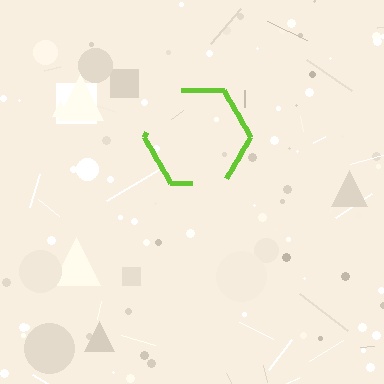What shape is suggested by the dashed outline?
The dashed outline suggests a hexagon.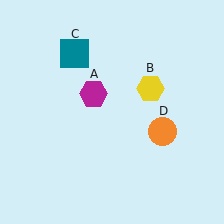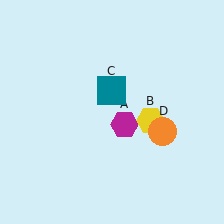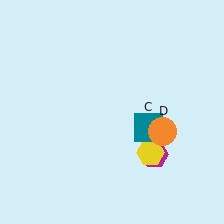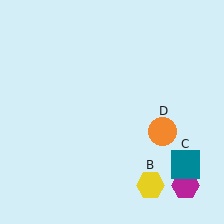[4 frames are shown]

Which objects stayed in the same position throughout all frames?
Orange circle (object D) remained stationary.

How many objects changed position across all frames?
3 objects changed position: magenta hexagon (object A), yellow hexagon (object B), teal square (object C).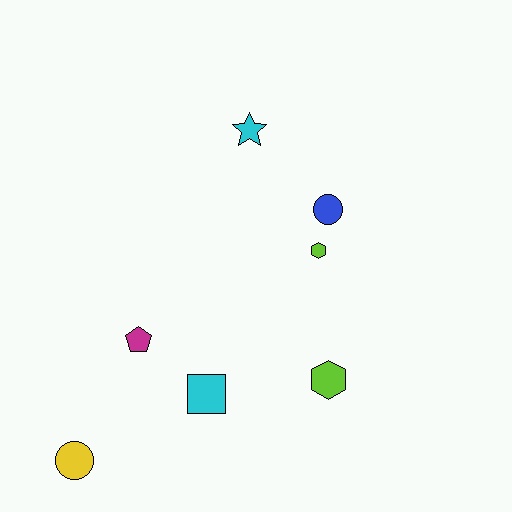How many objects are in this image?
There are 7 objects.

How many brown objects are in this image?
There are no brown objects.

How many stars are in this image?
There is 1 star.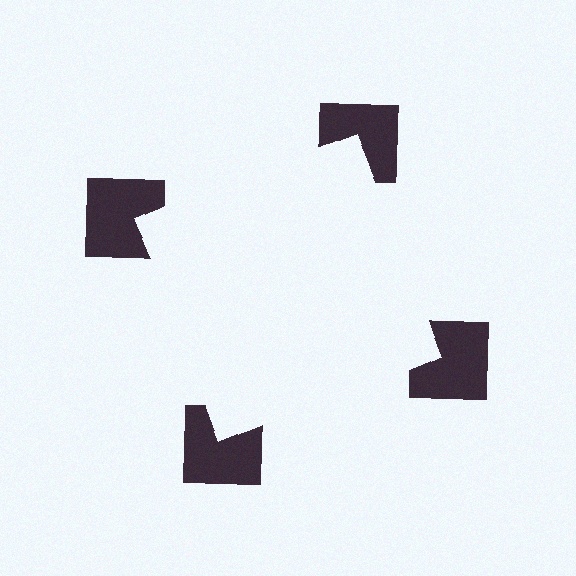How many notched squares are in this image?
There are 4 — one at each vertex of the illusory square.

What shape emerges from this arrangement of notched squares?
An illusory square — its edges are inferred from the aligned wedge cuts in the notched squares, not physically drawn.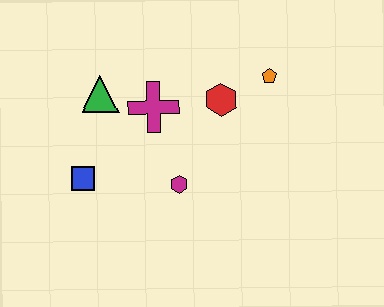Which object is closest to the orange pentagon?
The red hexagon is closest to the orange pentagon.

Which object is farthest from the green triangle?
The orange pentagon is farthest from the green triangle.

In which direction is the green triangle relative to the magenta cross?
The green triangle is to the left of the magenta cross.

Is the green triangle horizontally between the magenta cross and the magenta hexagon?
No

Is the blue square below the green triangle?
Yes